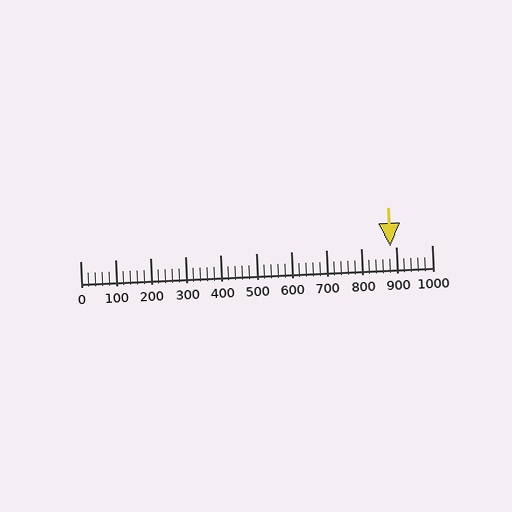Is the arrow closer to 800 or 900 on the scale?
The arrow is closer to 900.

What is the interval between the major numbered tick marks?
The major tick marks are spaced 100 units apart.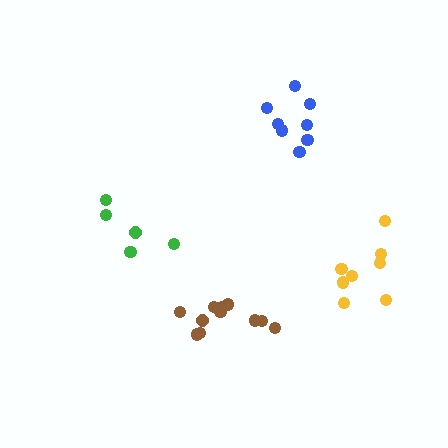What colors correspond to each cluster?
The clusters are colored: green, yellow, blue, brown.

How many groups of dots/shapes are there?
There are 4 groups.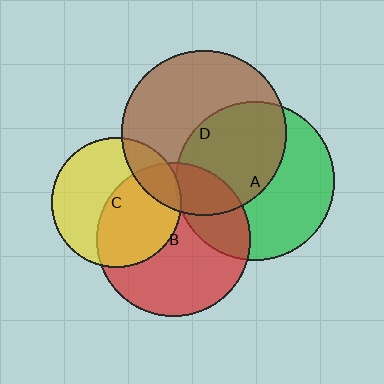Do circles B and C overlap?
Yes.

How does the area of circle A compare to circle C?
Approximately 1.5 times.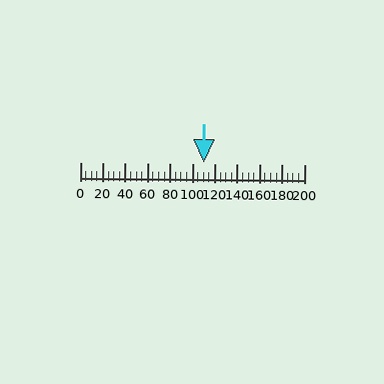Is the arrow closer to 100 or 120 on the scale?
The arrow is closer to 120.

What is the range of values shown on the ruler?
The ruler shows values from 0 to 200.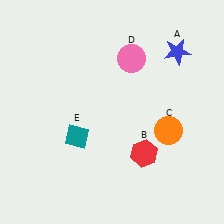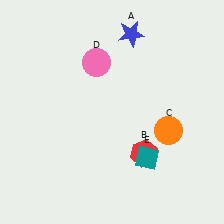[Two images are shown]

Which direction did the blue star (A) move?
The blue star (A) moved left.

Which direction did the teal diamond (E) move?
The teal diamond (E) moved right.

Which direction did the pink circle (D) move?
The pink circle (D) moved left.